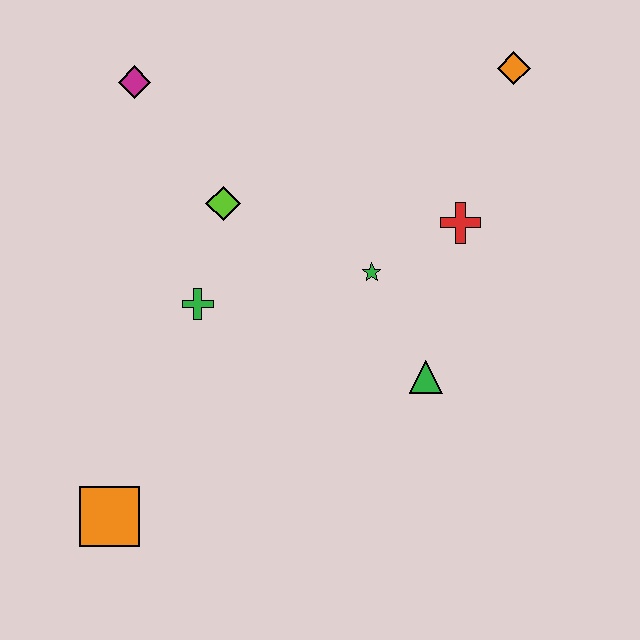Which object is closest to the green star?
The red cross is closest to the green star.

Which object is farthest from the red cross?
The orange square is farthest from the red cross.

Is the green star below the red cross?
Yes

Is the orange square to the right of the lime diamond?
No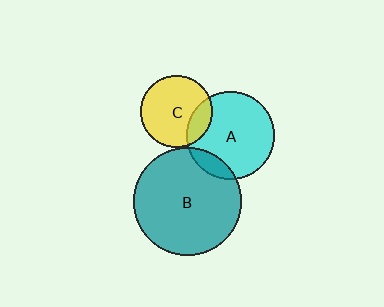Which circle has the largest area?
Circle B (teal).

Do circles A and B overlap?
Yes.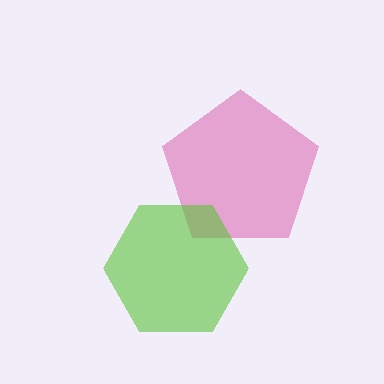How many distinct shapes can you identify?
There are 2 distinct shapes: a magenta pentagon, a lime hexagon.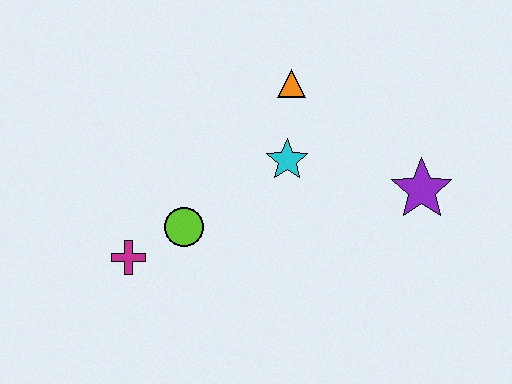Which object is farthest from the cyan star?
The magenta cross is farthest from the cyan star.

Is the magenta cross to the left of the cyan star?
Yes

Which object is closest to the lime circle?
The magenta cross is closest to the lime circle.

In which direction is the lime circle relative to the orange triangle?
The lime circle is below the orange triangle.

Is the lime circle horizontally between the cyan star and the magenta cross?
Yes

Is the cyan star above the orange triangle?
No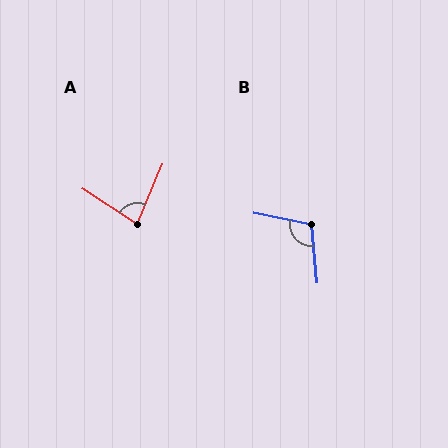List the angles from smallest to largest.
A (80°), B (107°).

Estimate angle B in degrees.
Approximately 107 degrees.